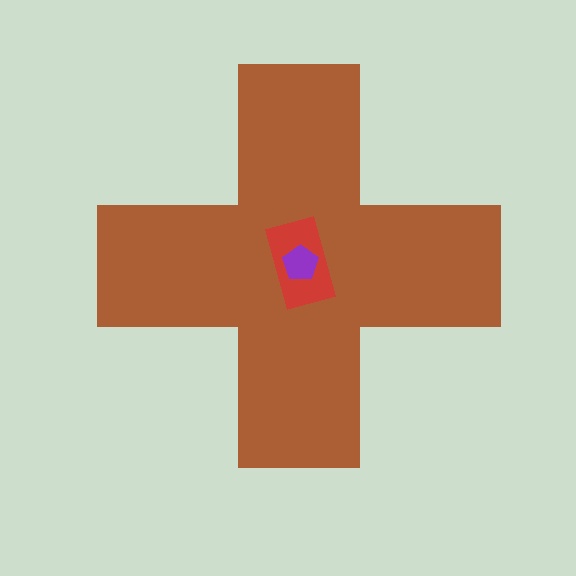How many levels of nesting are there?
3.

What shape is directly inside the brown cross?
The red rectangle.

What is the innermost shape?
The purple pentagon.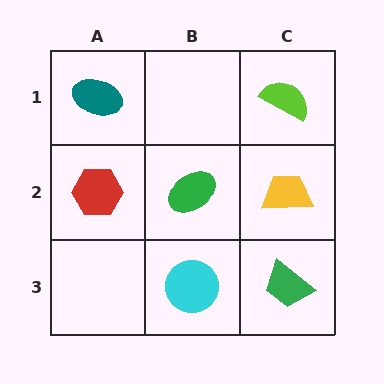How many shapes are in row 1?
2 shapes.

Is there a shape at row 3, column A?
No, that cell is empty.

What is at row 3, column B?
A cyan circle.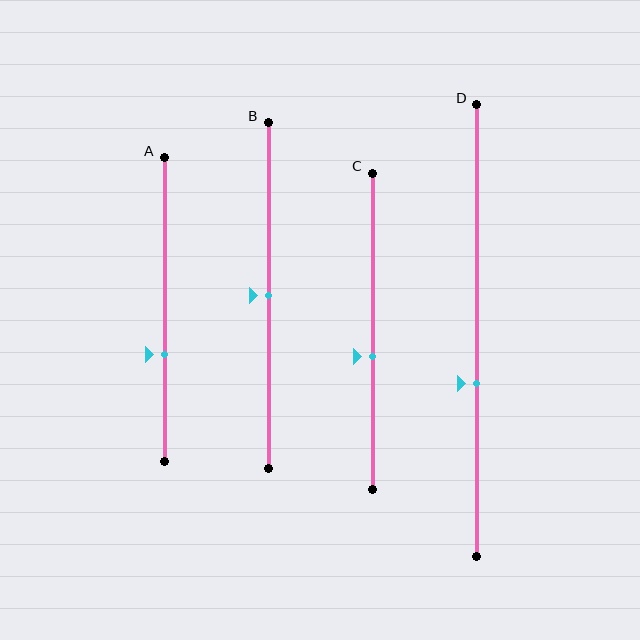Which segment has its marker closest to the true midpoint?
Segment B has its marker closest to the true midpoint.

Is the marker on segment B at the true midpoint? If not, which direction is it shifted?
Yes, the marker on segment B is at the true midpoint.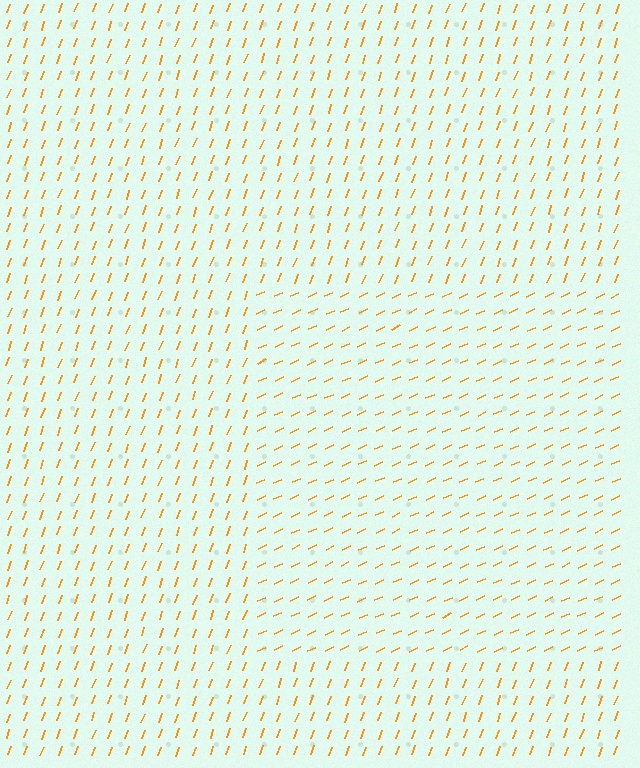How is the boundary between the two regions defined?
The boundary is defined purely by a change in line orientation (approximately 45 degrees difference). All lines are the same color and thickness.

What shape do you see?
I see a rectangle.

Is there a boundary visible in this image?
Yes, there is a texture boundary formed by a change in line orientation.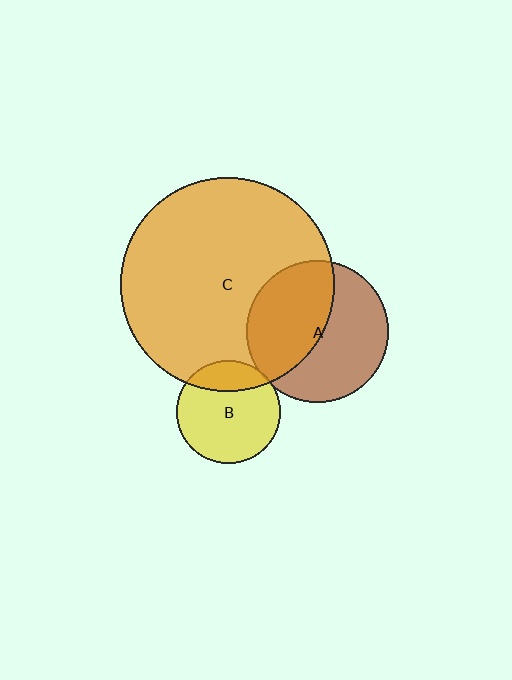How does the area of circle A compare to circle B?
Approximately 1.9 times.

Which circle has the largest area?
Circle C (orange).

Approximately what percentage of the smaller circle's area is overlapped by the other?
Approximately 5%.